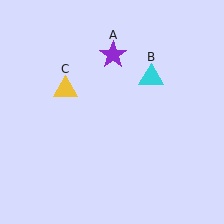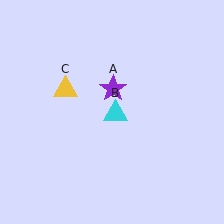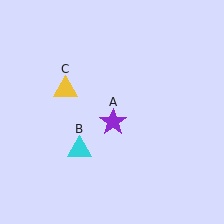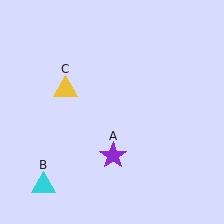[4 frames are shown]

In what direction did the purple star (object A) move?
The purple star (object A) moved down.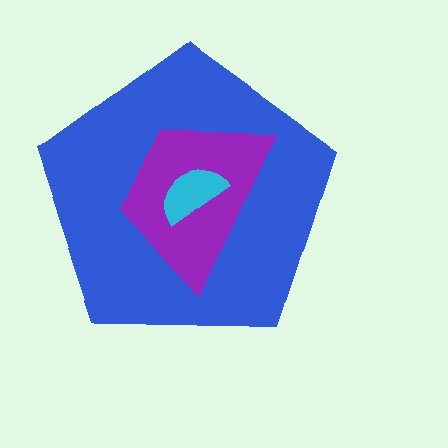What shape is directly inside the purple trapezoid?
The cyan semicircle.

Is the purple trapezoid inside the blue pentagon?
Yes.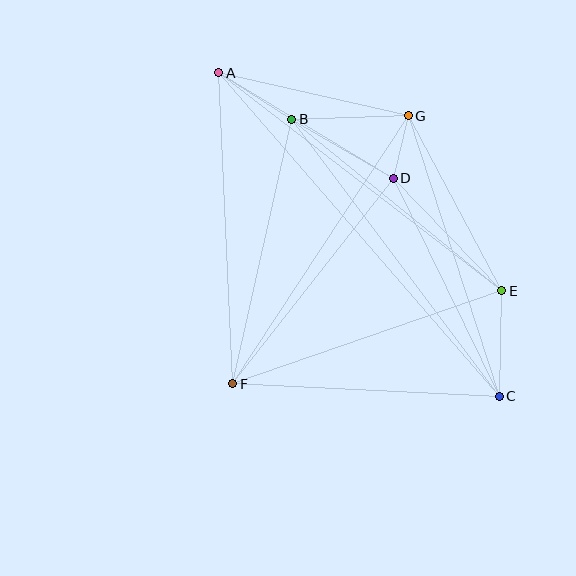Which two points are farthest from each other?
Points A and C are farthest from each other.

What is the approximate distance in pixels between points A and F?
The distance between A and F is approximately 312 pixels.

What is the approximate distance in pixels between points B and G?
The distance between B and G is approximately 116 pixels.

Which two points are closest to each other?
Points D and G are closest to each other.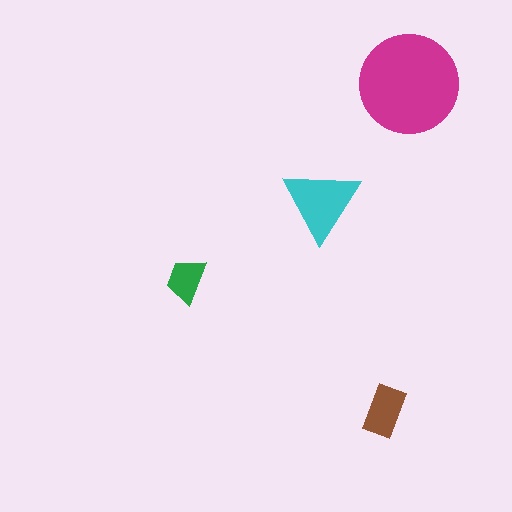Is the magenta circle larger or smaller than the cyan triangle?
Larger.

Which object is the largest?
The magenta circle.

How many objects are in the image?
There are 4 objects in the image.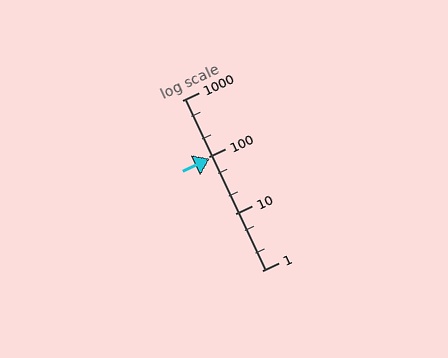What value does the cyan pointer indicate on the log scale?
The pointer indicates approximately 92.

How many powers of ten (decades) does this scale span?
The scale spans 3 decades, from 1 to 1000.